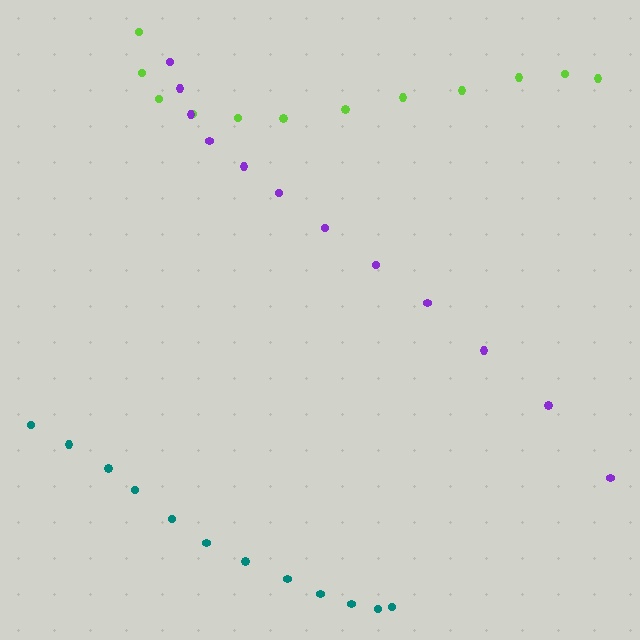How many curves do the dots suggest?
There are 3 distinct paths.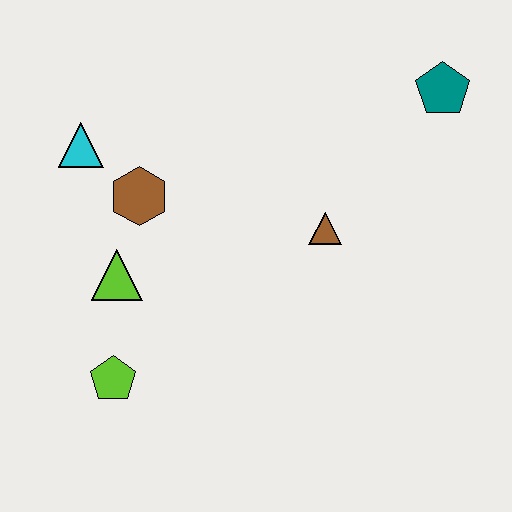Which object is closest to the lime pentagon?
The lime triangle is closest to the lime pentagon.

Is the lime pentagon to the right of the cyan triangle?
Yes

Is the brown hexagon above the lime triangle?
Yes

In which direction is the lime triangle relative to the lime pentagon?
The lime triangle is above the lime pentagon.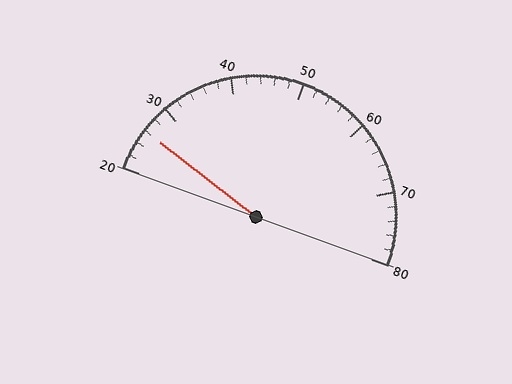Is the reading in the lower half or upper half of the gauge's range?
The reading is in the lower half of the range (20 to 80).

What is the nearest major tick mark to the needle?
The nearest major tick mark is 30.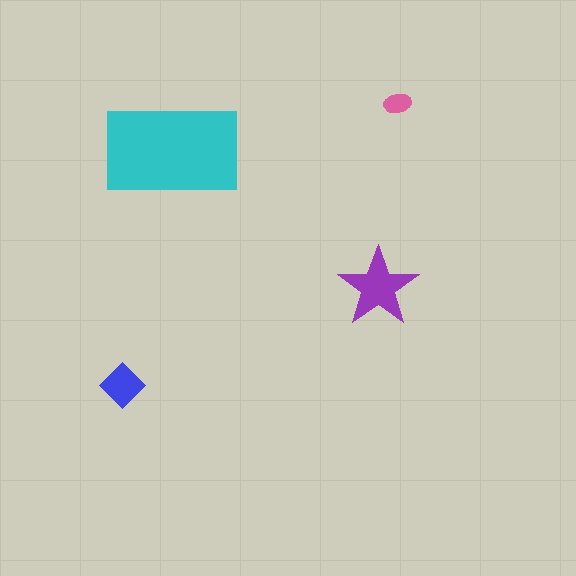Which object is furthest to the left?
The blue diamond is leftmost.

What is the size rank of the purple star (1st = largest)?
2nd.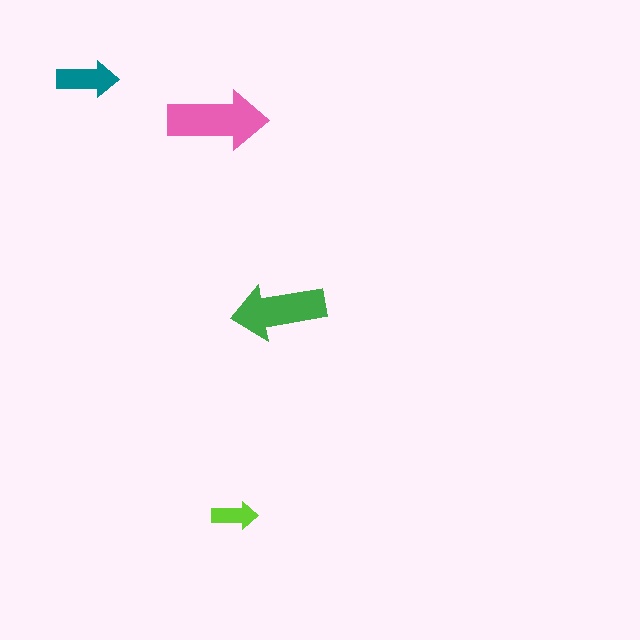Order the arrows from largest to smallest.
the pink one, the green one, the teal one, the lime one.